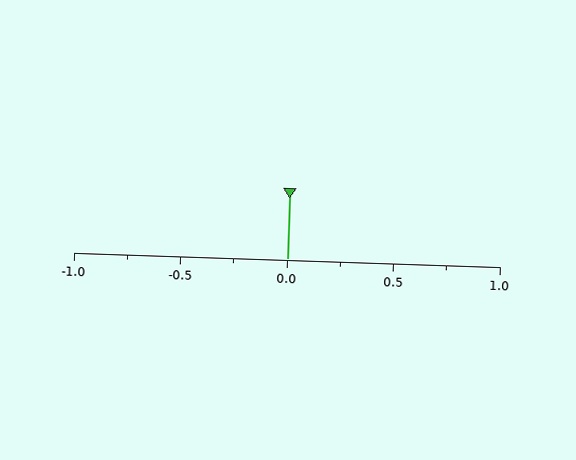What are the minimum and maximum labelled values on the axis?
The axis runs from -1.0 to 1.0.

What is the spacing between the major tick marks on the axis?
The major ticks are spaced 0.5 apart.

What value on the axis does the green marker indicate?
The marker indicates approximately 0.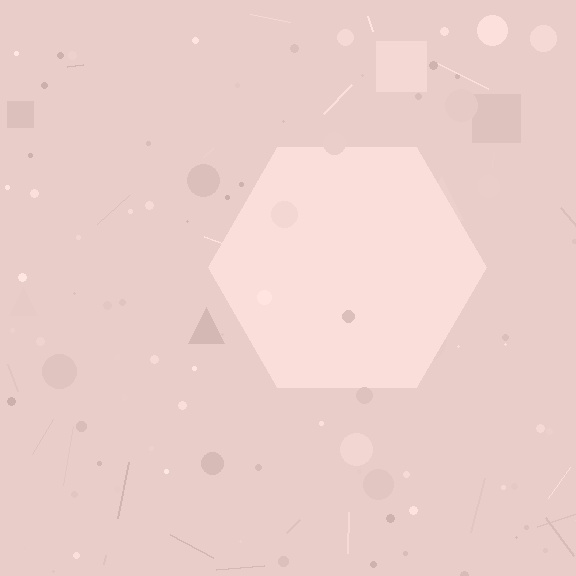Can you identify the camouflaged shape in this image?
The camouflaged shape is a hexagon.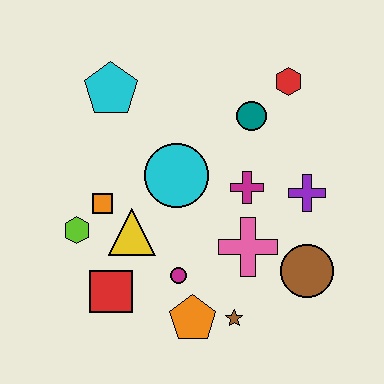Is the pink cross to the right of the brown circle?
No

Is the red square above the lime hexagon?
No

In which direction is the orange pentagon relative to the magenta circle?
The orange pentagon is below the magenta circle.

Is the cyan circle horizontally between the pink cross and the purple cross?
No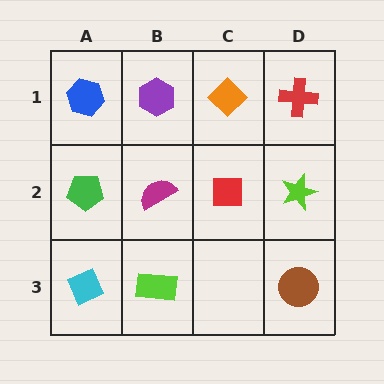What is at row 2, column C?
A red square.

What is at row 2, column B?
A magenta semicircle.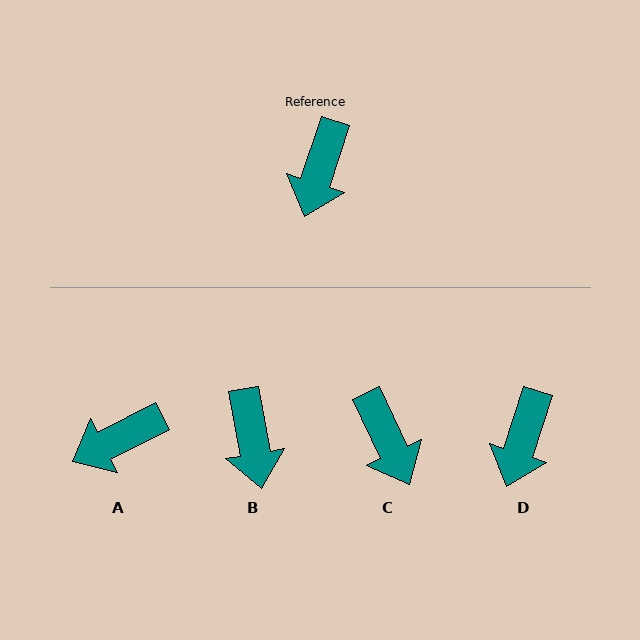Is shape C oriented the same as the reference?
No, it is off by about 43 degrees.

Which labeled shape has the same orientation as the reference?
D.